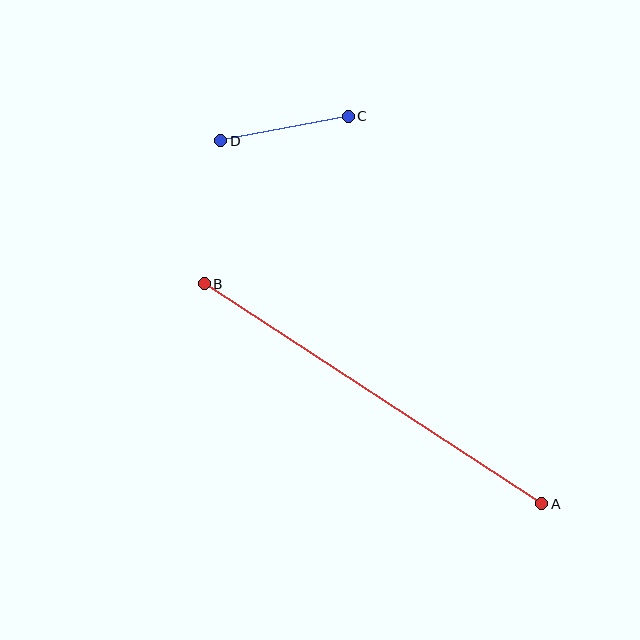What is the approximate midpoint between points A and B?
The midpoint is at approximately (373, 394) pixels.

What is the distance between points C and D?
The distance is approximately 130 pixels.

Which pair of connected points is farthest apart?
Points A and B are farthest apart.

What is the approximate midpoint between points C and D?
The midpoint is at approximately (285, 129) pixels.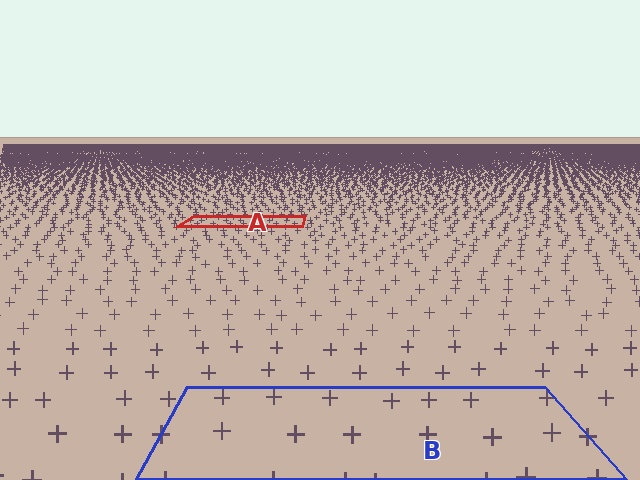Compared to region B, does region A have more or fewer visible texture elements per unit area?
Region A has more texture elements per unit area — they are packed more densely because it is farther away.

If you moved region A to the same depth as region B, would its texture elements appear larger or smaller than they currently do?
They would appear larger. At a closer depth, the same texture elements are projected at a bigger on-screen size.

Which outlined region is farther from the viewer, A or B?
Region A is farther from the viewer — the texture elements inside it appear smaller and more densely packed.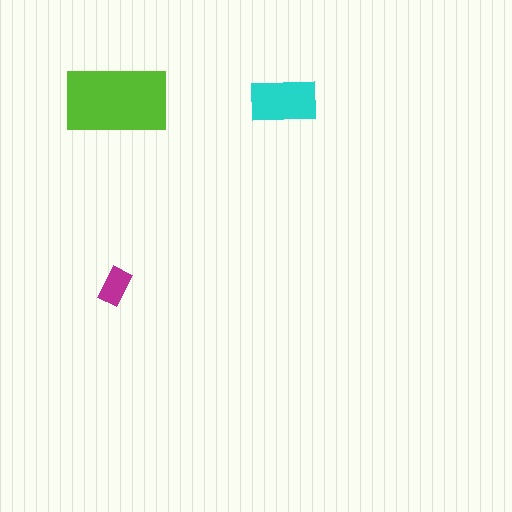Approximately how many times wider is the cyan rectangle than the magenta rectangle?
About 2 times wider.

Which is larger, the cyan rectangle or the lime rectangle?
The lime one.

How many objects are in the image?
There are 3 objects in the image.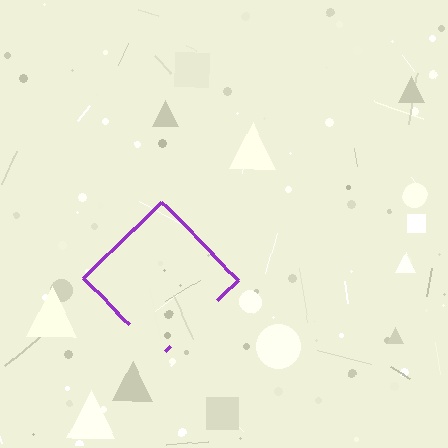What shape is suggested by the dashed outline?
The dashed outline suggests a diamond.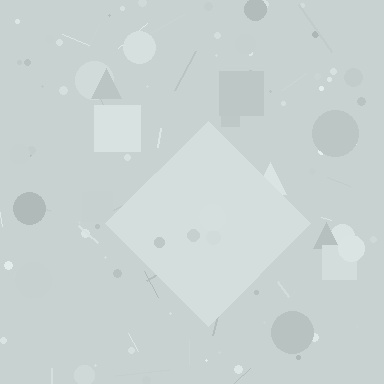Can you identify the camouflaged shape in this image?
The camouflaged shape is a diamond.